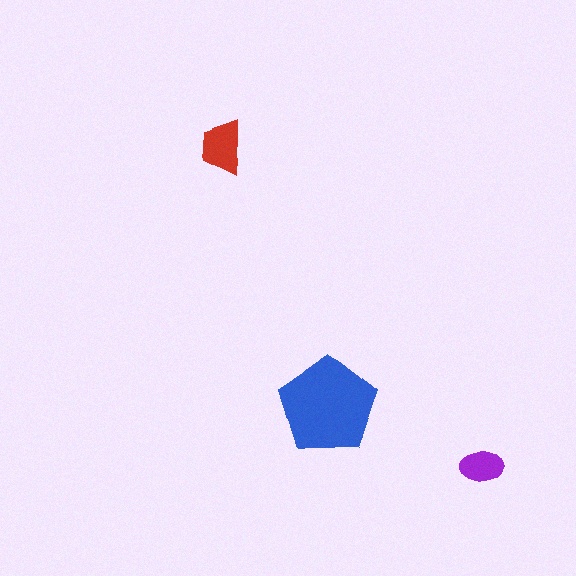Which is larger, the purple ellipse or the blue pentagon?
The blue pentagon.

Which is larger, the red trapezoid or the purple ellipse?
The red trapezoid.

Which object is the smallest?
The purple ellipse.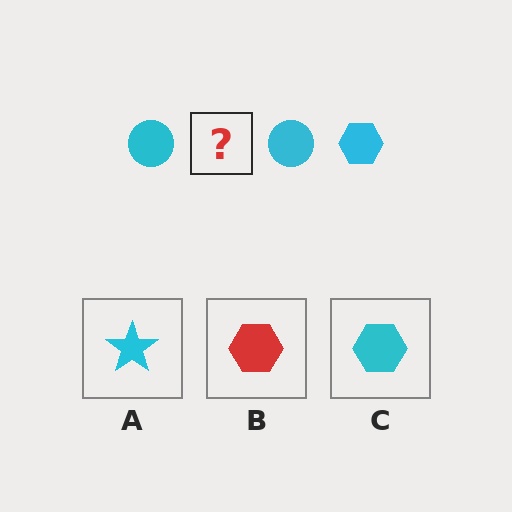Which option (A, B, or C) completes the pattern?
C.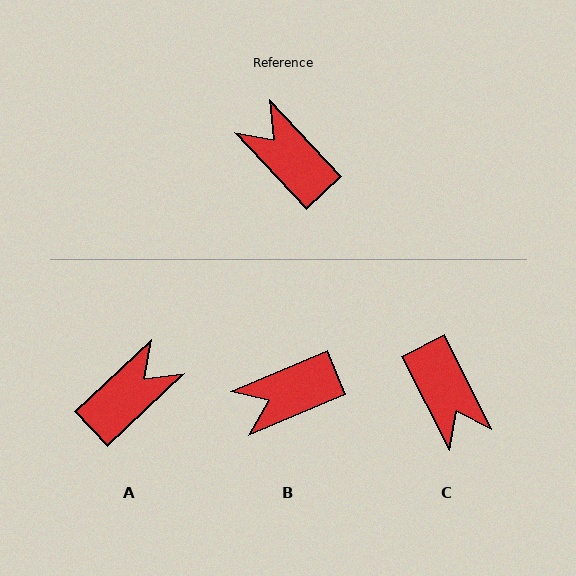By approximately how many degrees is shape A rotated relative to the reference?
Approximately 90 degrees clockwise.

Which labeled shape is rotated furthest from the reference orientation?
C, about 163 degrees away.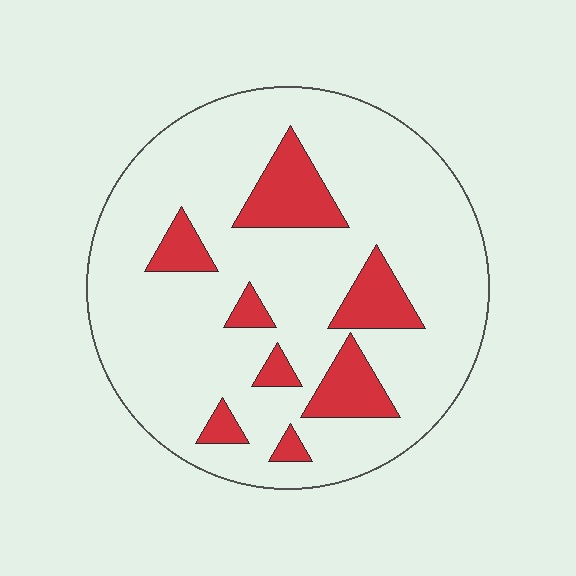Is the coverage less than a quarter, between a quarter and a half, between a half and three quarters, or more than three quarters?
Less than a quarter.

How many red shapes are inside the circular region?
8.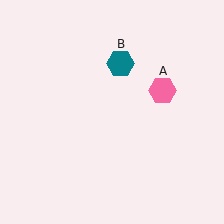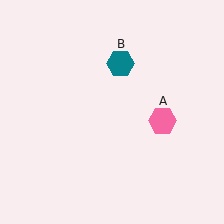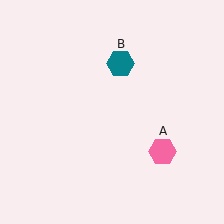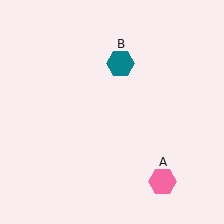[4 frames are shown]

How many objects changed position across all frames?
1 object changed position: pink hexagon (object A).